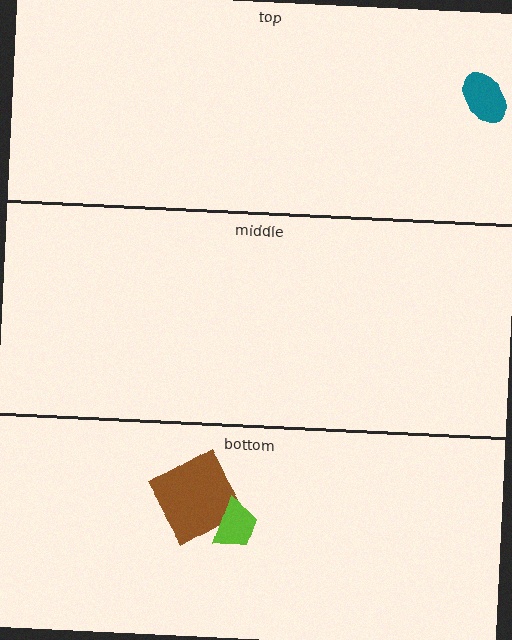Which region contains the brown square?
The bottom region.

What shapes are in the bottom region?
The brown square, the lime trapezoid.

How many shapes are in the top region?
1.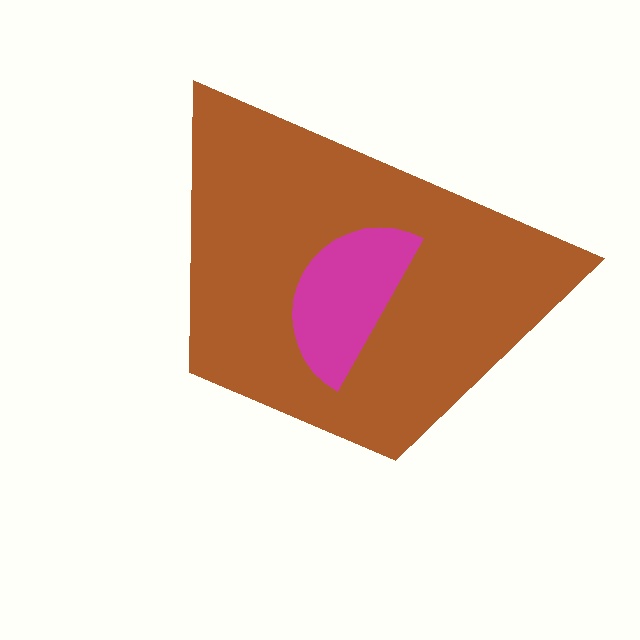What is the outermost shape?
The brown trapezoid.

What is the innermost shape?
The magenta semicircle.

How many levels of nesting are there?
2.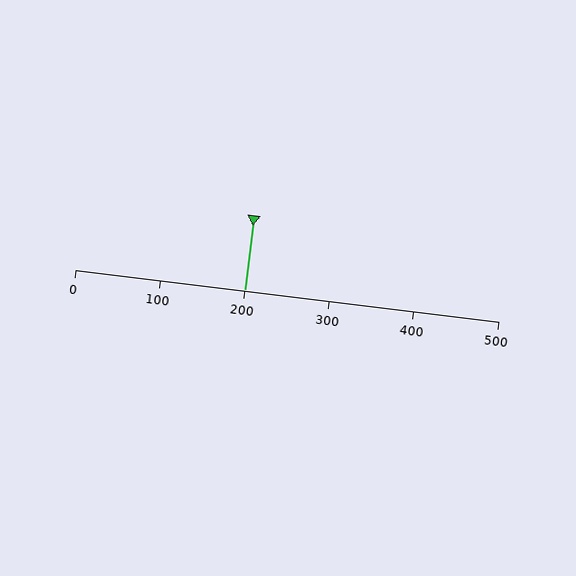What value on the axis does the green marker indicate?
The marker indicates approximately 200.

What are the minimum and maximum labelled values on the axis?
The axis runs from 0 to 500.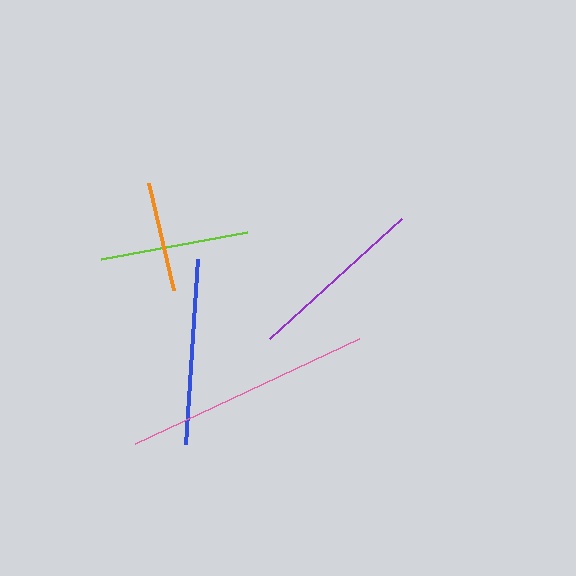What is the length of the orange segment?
The orange segment is approximately 110 pixels long.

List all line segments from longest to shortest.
From longest to shortest: pink, blue, purple, lime, orange.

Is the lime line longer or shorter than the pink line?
The pink line is longer than the lime line.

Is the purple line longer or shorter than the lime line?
The purple line is longer than the lime line.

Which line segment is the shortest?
The orange line is the shortest at approximately 110 pixels.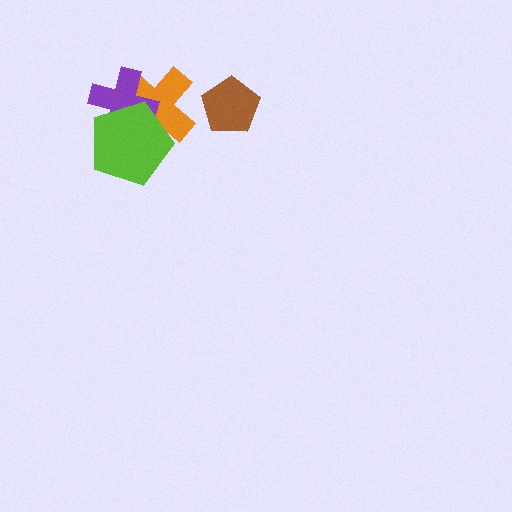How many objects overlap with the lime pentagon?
2 objects overlap with the lime pentagon.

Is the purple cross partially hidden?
Yes, it is partially covered by another shape.